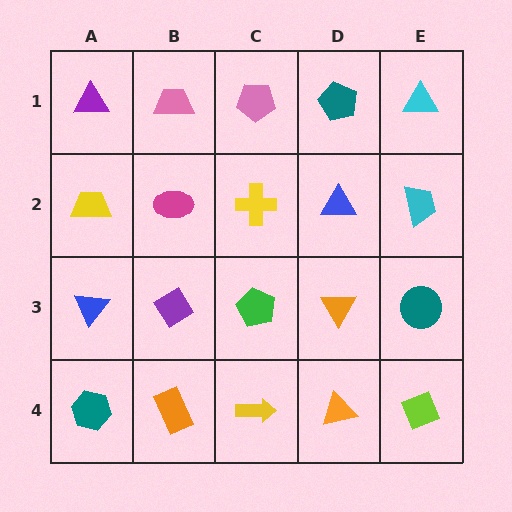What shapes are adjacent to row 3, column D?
A blue triangle (row 2, column D), an orange triangle (row 4, column D), a green pentagon (row 3, column C), a teal circle (row 3, column E).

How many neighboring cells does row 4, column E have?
2.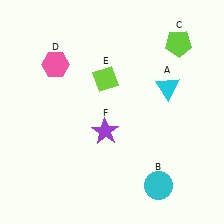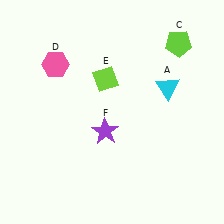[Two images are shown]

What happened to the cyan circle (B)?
The cyan circle (B) was removed in Image 2. It was in the bottom-right area of Image 1.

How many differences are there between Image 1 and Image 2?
There is 1 difference between the two images.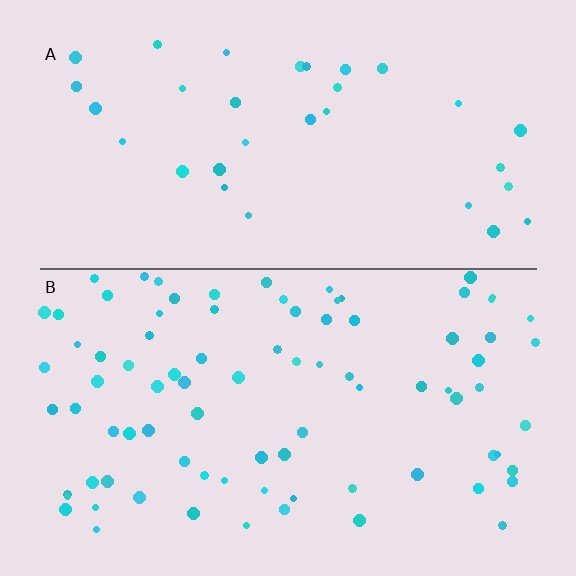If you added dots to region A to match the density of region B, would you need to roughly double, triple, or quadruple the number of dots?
Approximately triple.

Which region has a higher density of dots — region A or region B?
B (the bottom).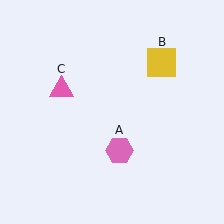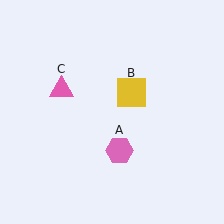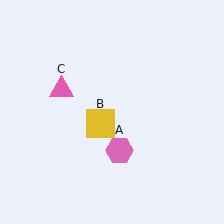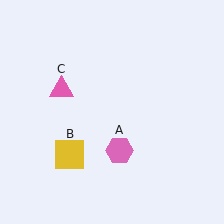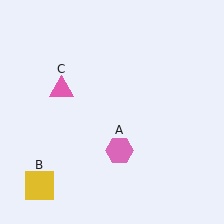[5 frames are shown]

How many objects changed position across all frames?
1 object changed position: yellow square (object B).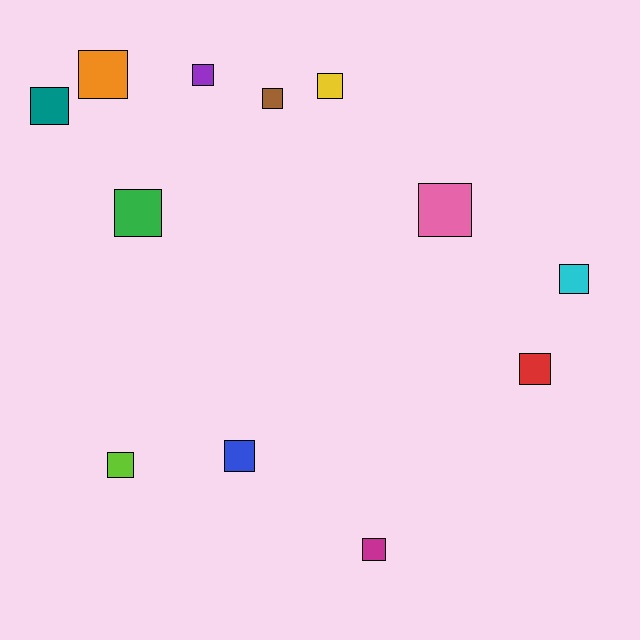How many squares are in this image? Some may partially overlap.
There are 12 squares.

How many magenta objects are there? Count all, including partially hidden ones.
There is 1 magenta object.